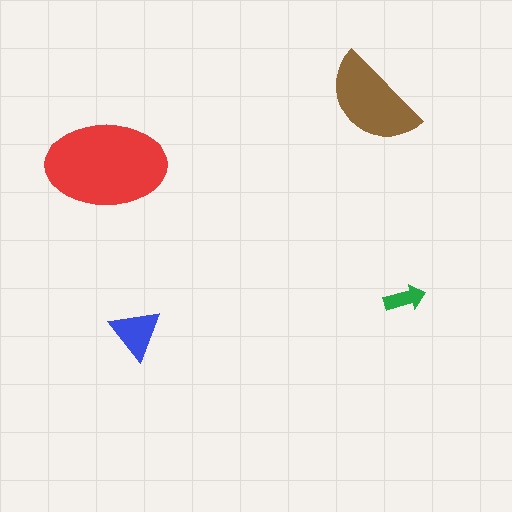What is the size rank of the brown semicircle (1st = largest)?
2nd.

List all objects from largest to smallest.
The red ellipse, the brown semicircle, the blue triangle, the green arrow.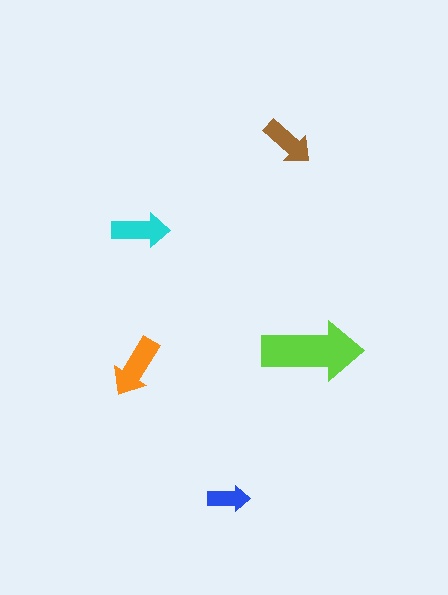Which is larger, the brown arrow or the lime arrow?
The lime one.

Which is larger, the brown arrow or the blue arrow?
The brown one.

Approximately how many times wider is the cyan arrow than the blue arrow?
About 1.5 times wider.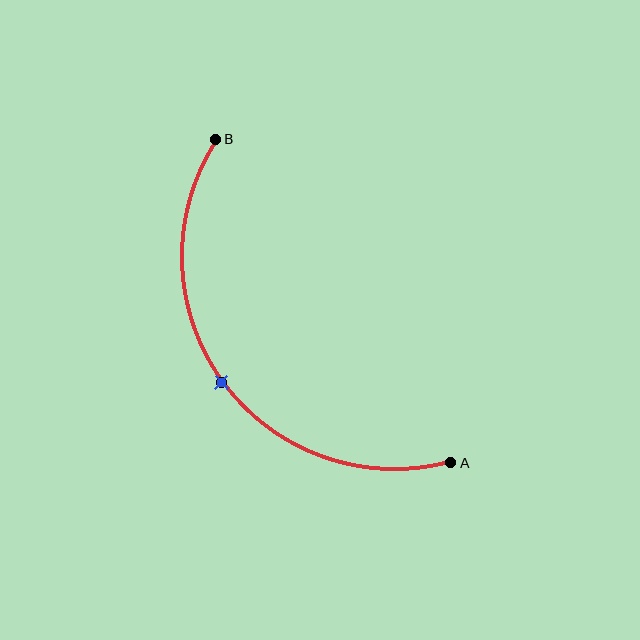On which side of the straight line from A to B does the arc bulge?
The arc bulges below and to the left of the straight line connecting A and B.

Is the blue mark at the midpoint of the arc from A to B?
Yes. The blue mark lies on the arc at equal arc-length from both A and B — it is the arc midpoint.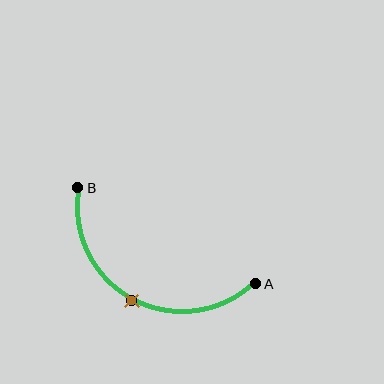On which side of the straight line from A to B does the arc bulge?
The arc bulges below the straight line connecting A and B.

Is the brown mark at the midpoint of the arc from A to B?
Yes. The brown mark lies on the arc at equal arc-length from both A and B — it is the arc midpoint.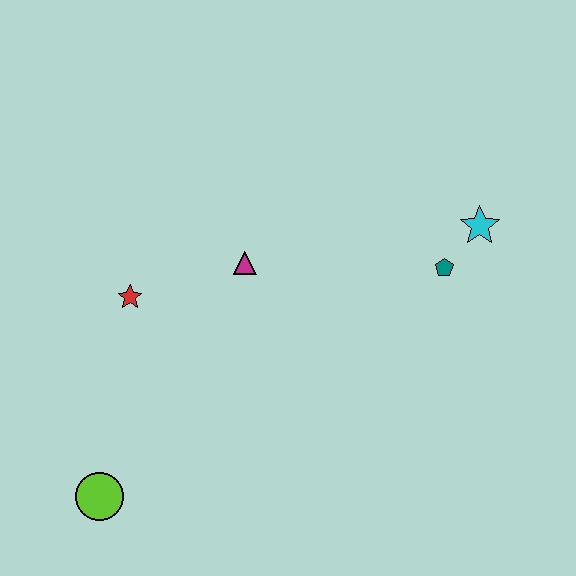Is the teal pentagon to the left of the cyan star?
Yes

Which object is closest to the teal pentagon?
The cyan star is closest to the teal pentagon.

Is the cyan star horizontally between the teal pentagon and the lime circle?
No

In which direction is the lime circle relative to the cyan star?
The lime circle is to the left of the cyan star.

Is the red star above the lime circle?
Yes